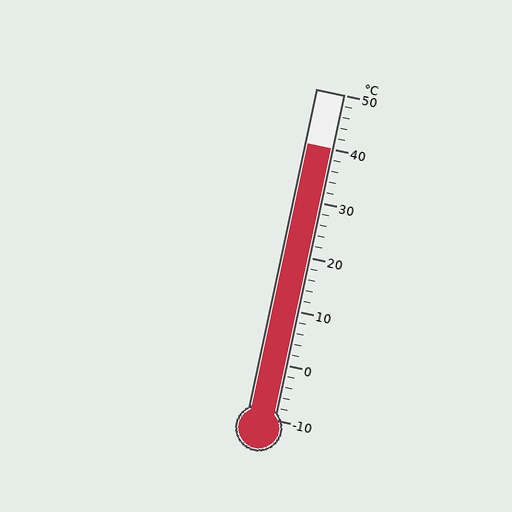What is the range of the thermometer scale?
The thermometer scale ranges from -10°C to 50°C.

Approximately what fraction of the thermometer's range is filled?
The thermometer is filled to approximately 85% of its range.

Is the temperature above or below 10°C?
The temperature is above 10°C.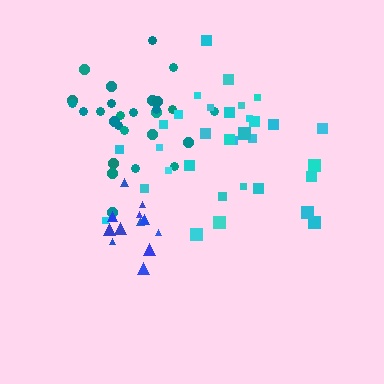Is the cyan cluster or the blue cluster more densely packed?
Blue.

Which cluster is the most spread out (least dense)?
Cyan.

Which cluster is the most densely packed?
Blue.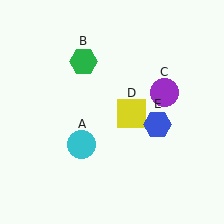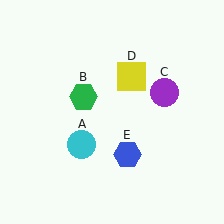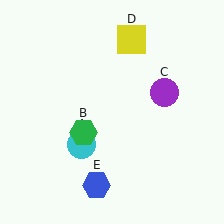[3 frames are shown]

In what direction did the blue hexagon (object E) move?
The blue hexagon (object E) moved down and to the left.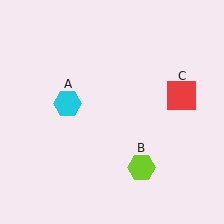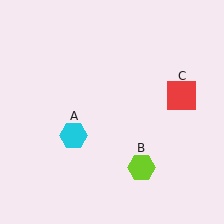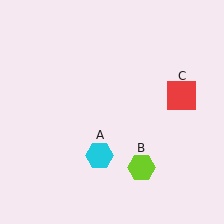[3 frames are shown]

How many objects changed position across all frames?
1 object changed position: cyan hexagon (object A).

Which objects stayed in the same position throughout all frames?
Lime hexagon (object B) and red square (object C) remained stationary.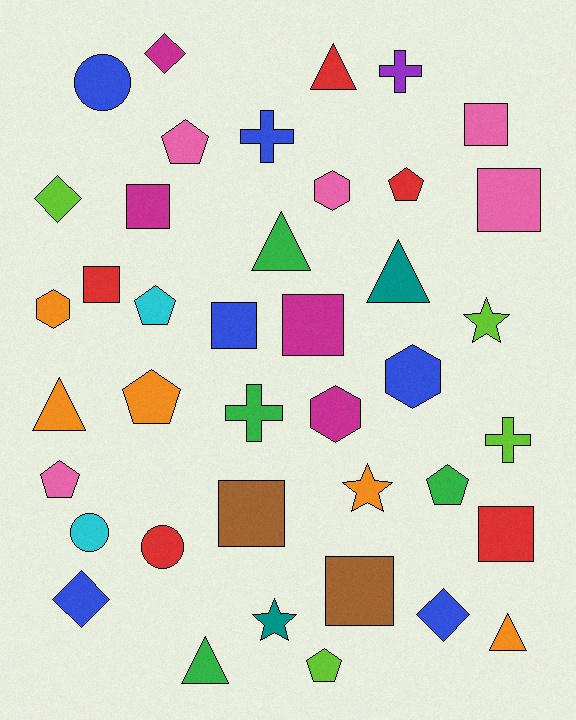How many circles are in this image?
There are 3 circles.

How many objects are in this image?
There are 40 objects.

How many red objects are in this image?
There are 5 red objects.